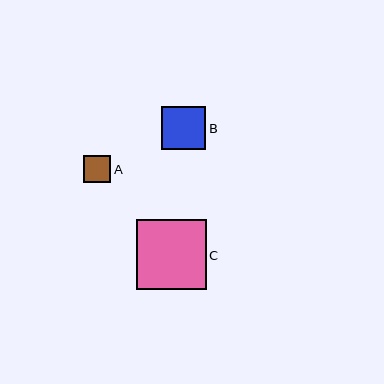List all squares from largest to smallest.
From largest to smallest: C, B, A.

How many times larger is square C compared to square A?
Square C is approximately 2.6 times the size of square A.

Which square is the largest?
Square C is the largest with a size of approximately 70 pixels.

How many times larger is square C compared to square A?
Square C is approximately 2.6 times the size of square A.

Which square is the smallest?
Square A is the smallest with a size of approximately 27 pixels.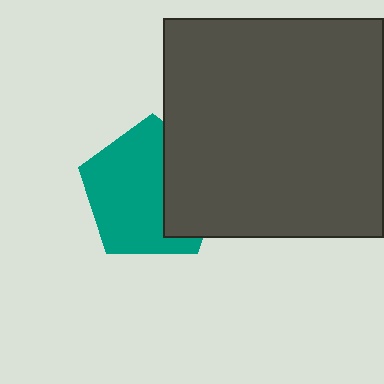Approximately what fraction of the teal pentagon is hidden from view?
Roughly 35% of the teal pentagon is hidden behind the dark gray square.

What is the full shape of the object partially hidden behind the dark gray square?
The partially hidden object is a teal pentagon.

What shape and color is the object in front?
The object in front is a dark gray square.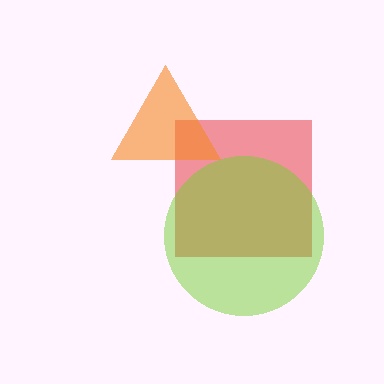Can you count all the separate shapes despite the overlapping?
Yes, there are 3 separate shapes.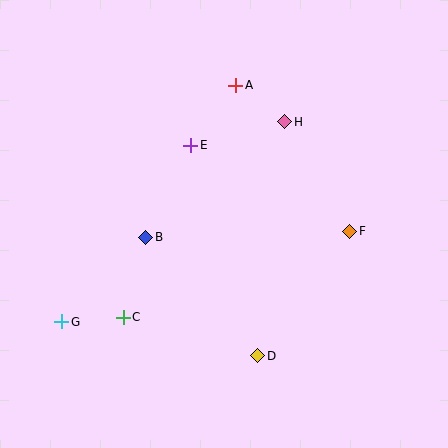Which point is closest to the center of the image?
Point B at (146, 237) is closest to the center.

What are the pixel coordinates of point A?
Point A is at (236, 85).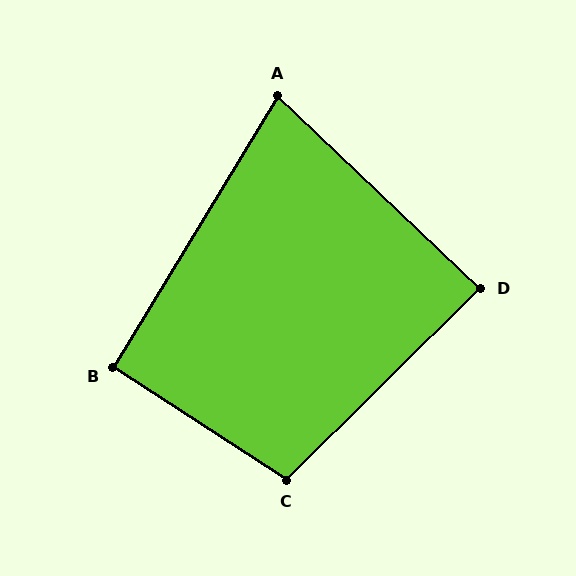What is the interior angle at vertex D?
Approximately 88 degrees (approximately right).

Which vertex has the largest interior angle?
C, at approximately 102 degrees.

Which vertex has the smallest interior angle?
A, at approximately 78 degrees.